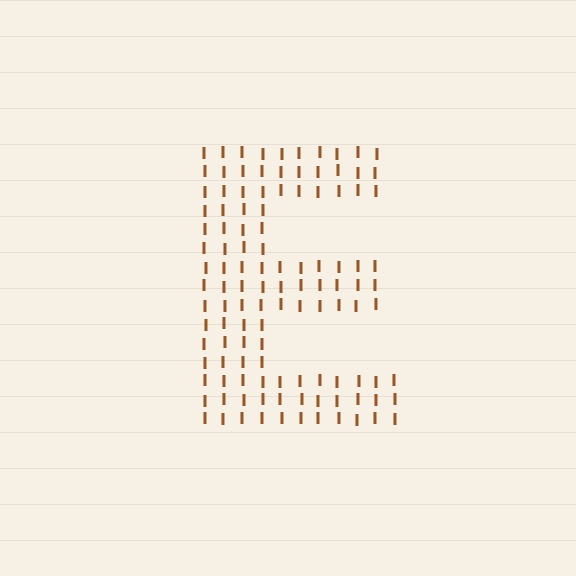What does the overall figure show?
The overall figure shows the letter E.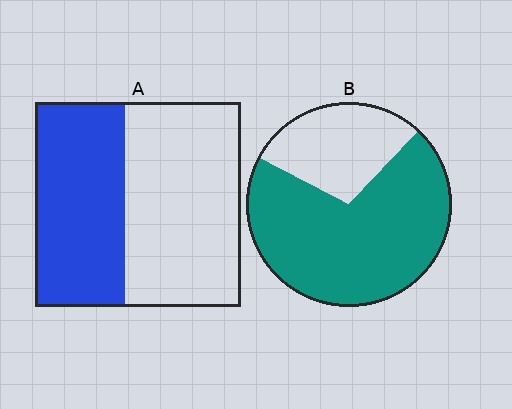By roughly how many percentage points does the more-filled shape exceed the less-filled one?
By roughly 25 percentage points (B over A).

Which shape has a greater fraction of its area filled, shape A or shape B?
Shape B.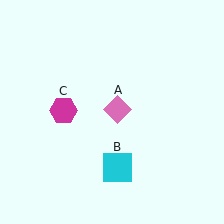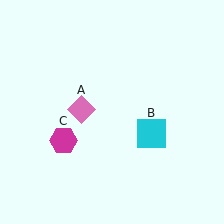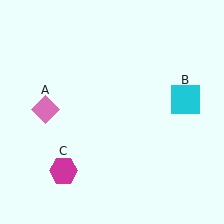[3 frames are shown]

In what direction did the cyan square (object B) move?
The cyan square (object B) moved up and to the right.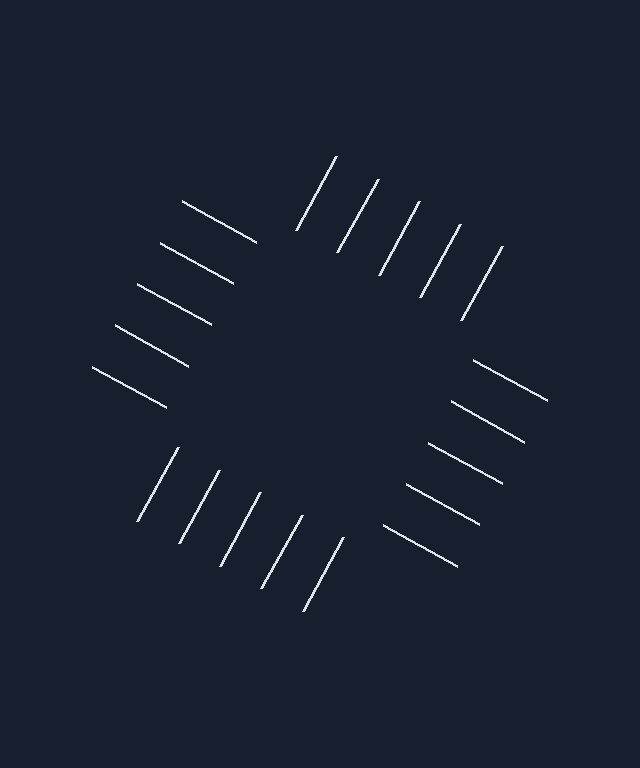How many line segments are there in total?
20 — 5 along each of the 4 edges.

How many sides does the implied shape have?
4 sides — the line-ends trace a square.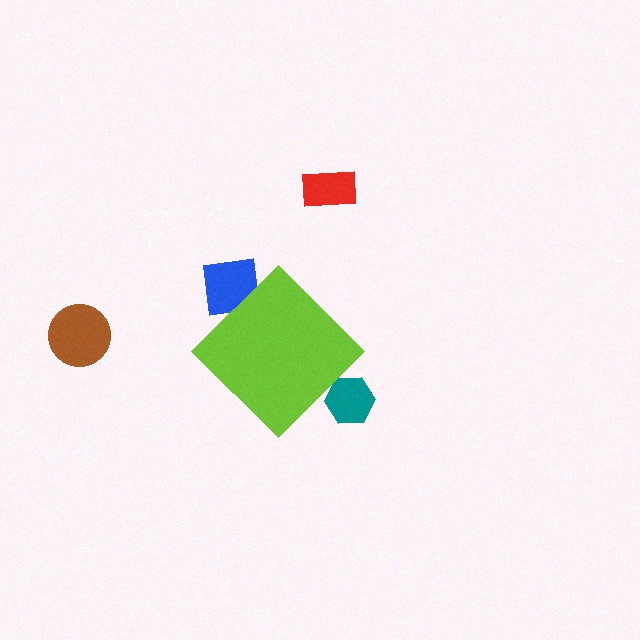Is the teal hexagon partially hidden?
Yes, the teal hexagon is partially hidden behind the lime diamond.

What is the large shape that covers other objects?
A lime diamond.